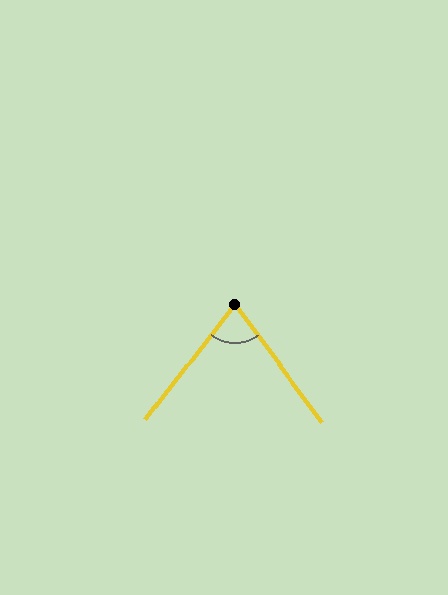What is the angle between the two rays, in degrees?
Approximately 74 degrees.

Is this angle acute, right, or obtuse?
It is acute.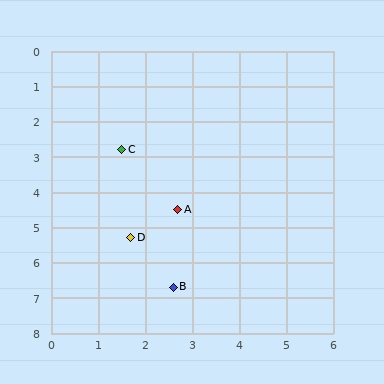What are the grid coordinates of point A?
Point A is at approximately (2.7, 4.5).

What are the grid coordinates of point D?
Point D is at approximately (1.7, 5.3).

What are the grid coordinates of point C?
Point C is at approximately (1.5, 2.8).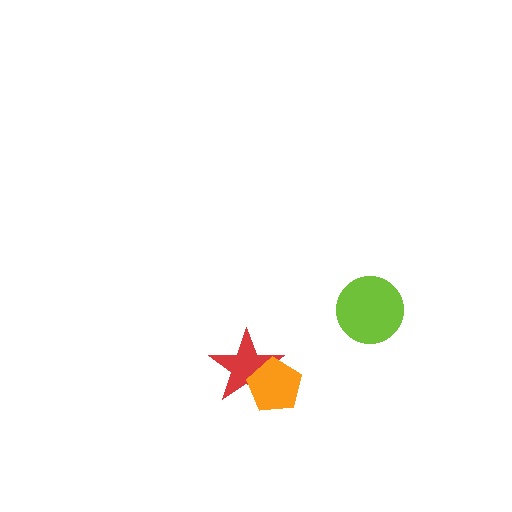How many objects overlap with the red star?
1 object overlaps with the red star.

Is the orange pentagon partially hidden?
No, no other shape covers it.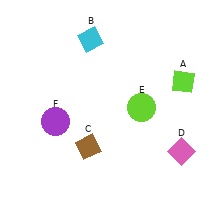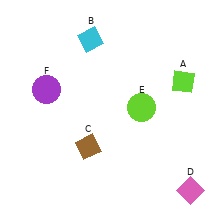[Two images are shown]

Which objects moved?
The objects that moved are: the pink diamond (D), the purple circle (F).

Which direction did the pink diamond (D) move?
The pink diamond (D) moved down.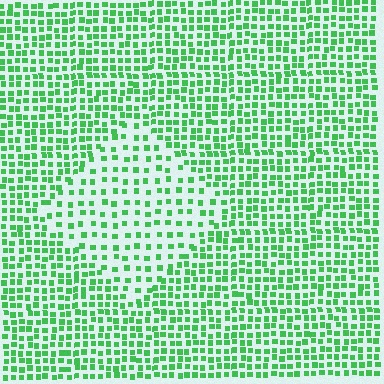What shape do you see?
I see a diamond.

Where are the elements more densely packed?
The elements are more densely packed outside the diamond boundary.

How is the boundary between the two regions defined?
The boundary is defined by a change in element density (approximately 1.9x ratio). All elements are the same color, size, and shape.